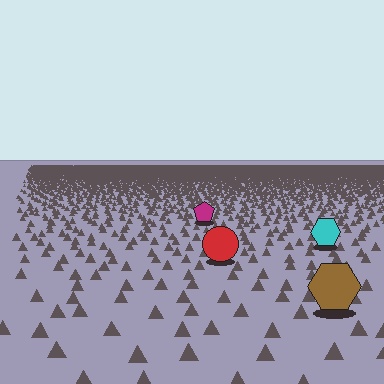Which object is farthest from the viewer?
The magenta pentagon is farthest from the viewer. It appears smaller and the ground texture around it is denser.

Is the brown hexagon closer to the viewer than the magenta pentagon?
Yes. The brown hexagon is closer — you can tell from the texture gradient: the ground texture is coarser near it.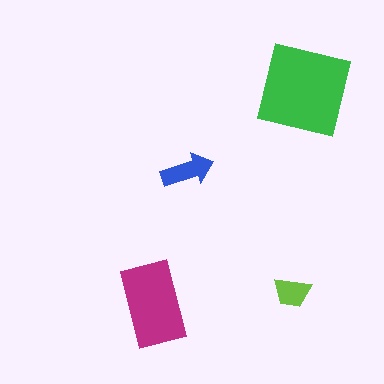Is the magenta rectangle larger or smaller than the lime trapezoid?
Larger.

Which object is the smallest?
The lime trapezoid.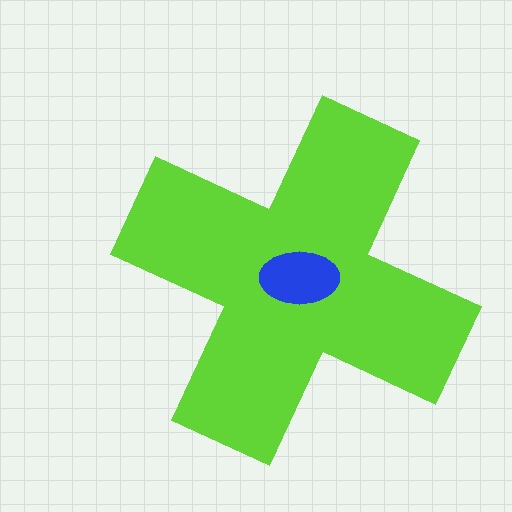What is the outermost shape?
The lime cross.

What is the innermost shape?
The blue ellipse.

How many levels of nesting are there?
2.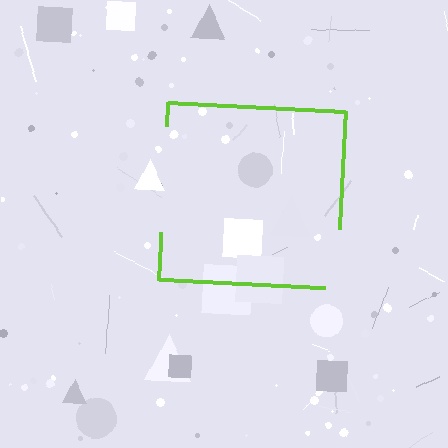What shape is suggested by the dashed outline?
The dashed outline suggests a square.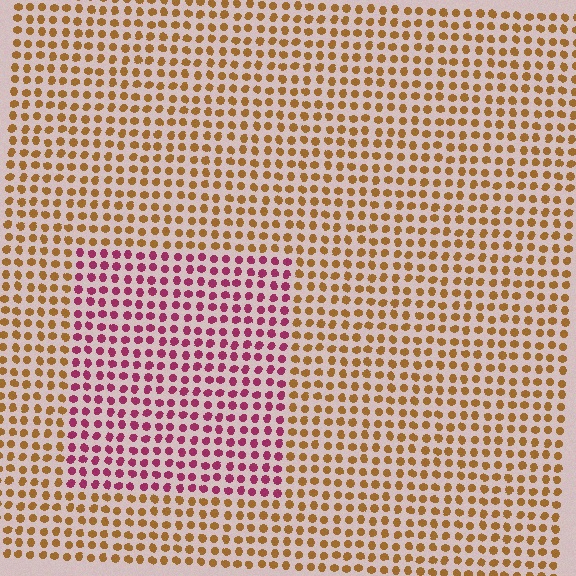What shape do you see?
I see a rectangle.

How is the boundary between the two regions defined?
The boundary is defined purely by a slight shift in hue (about 62 degrees). Spacing, size, and orientation are identical on both sides.